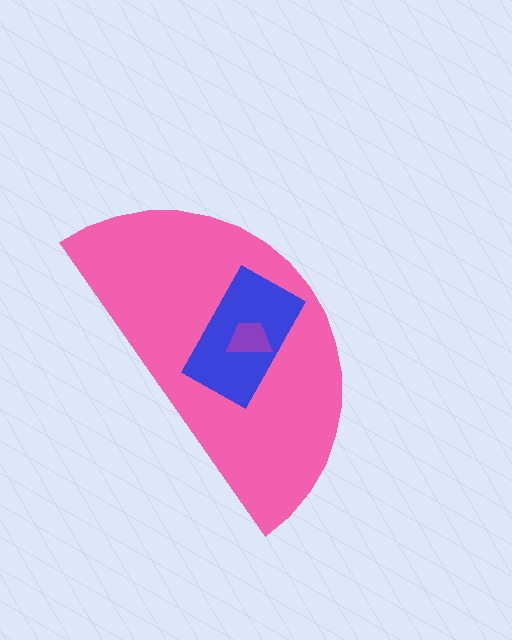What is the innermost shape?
The purple trapezoid.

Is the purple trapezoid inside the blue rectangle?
Yes.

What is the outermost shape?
The pink semicircle.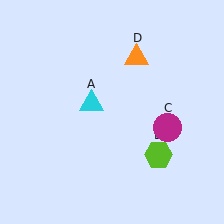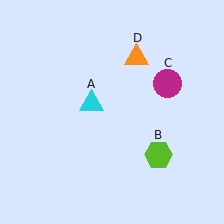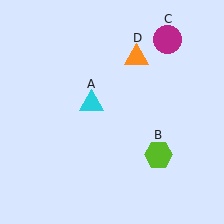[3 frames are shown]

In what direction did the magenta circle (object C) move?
The magenta circle (object C) moved up.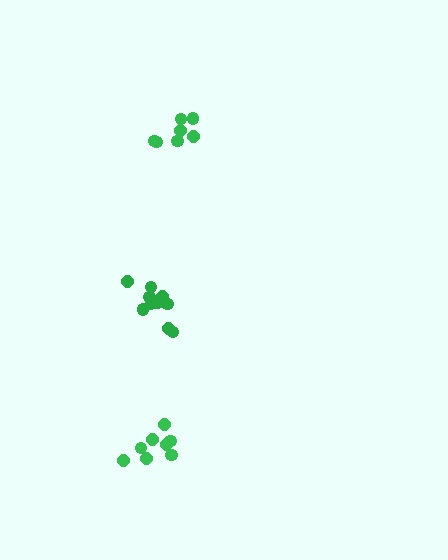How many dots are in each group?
Group 1: 11 dots, Group 2: 8 dots, Group 3: 7 dots (26 total).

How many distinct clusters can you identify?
There are 3 distinct clusters.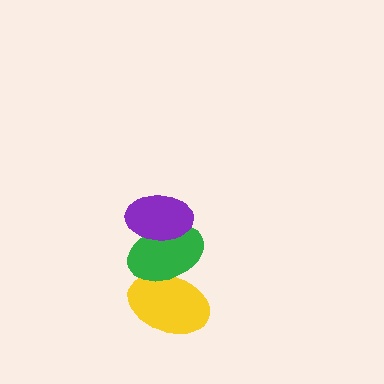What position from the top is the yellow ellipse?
The yellow ellipse is 3rd from the top.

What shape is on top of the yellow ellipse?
The green ellipse is on top of the yellow ellipse.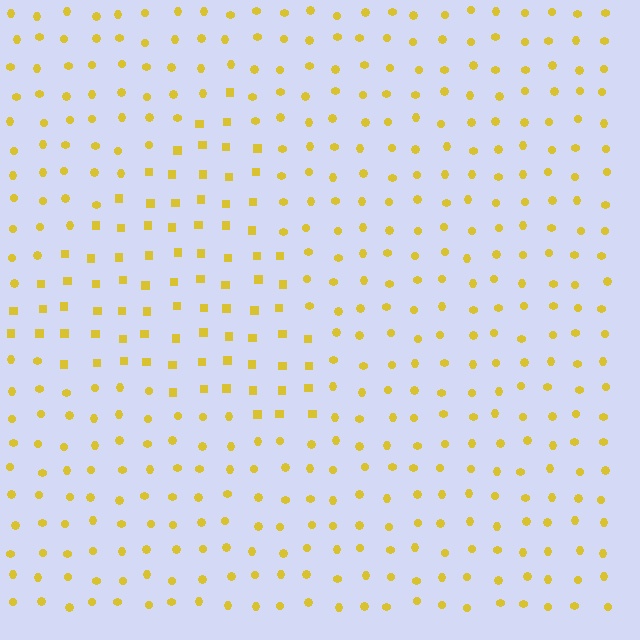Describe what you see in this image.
The image is filled with small yellow elements arranged in a uniform grid. A triangle-shaped region contains squares, while the surrounding area contains circles. The boundary is defined purely by the change in element shape.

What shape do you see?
I see a triangle.